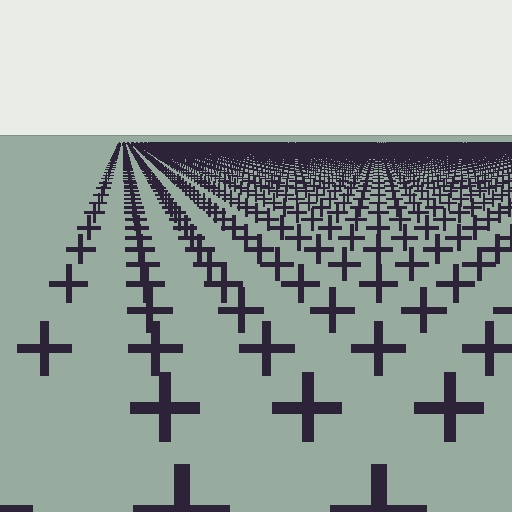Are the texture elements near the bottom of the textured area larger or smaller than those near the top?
Larger. Near the bottom, elements are closer to the viewer and appear at a bigger on-screen size.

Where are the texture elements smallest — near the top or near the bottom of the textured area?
Near the top.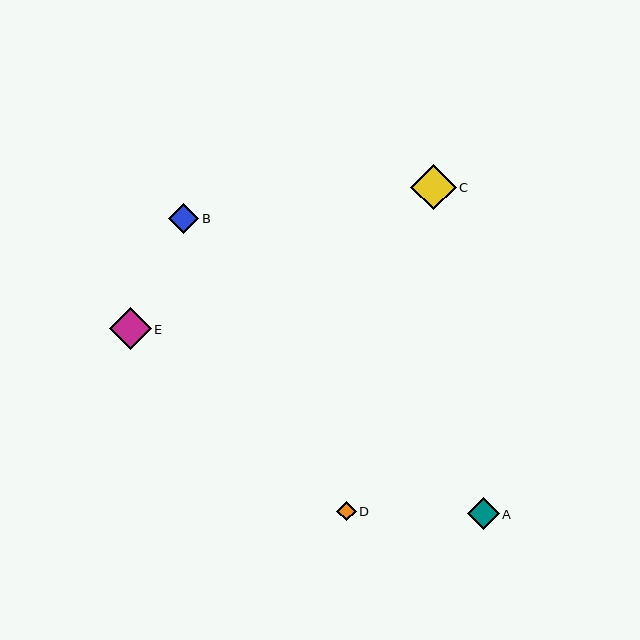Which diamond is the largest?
Diamond C is the largest with a size of approximately 46 pixels.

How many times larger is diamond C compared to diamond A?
Diamond C is approximately 1.4 times the size of diamond A.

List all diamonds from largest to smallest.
From largest to smallest: C, E, A, B, D.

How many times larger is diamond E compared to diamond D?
Diamond E is approximately 2.1 times the size of diamond D.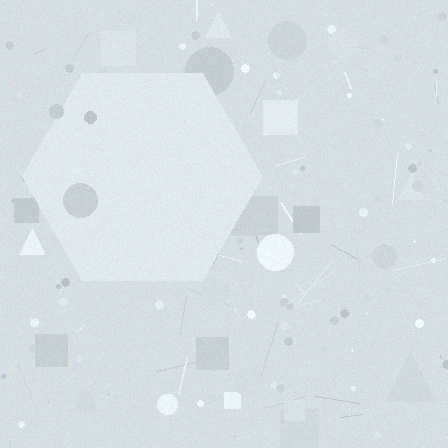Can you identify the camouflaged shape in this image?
The camouflaged shape is a hexagon.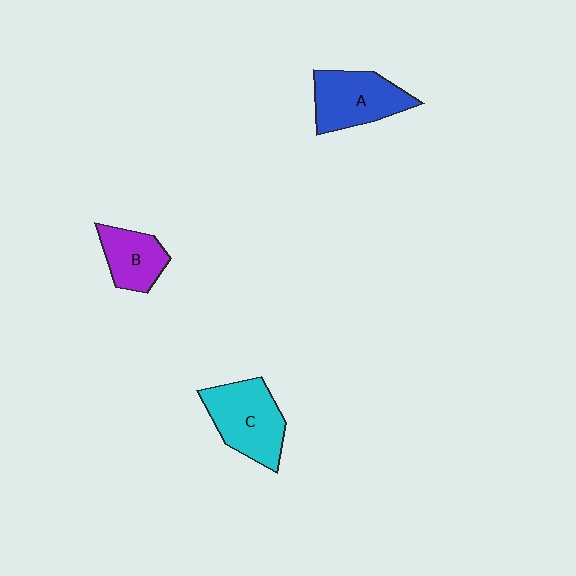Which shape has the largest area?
Shape C (cyan).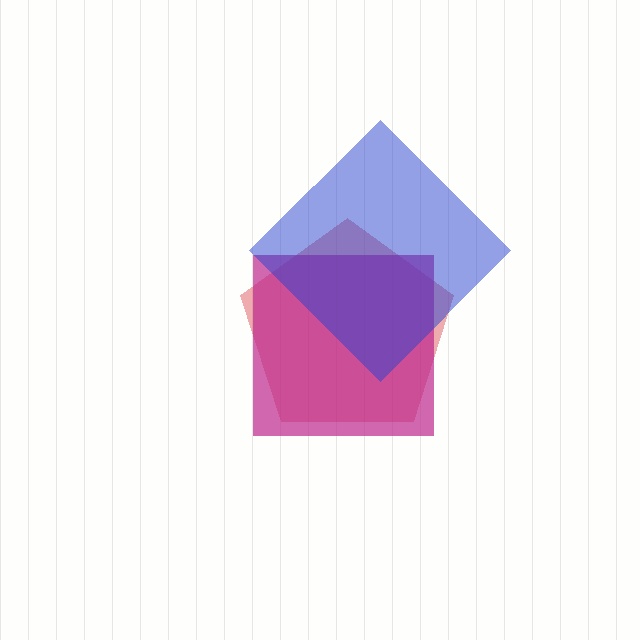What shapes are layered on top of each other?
The layered shapes are: a red pentagon, a magenta square, a blue diamond.